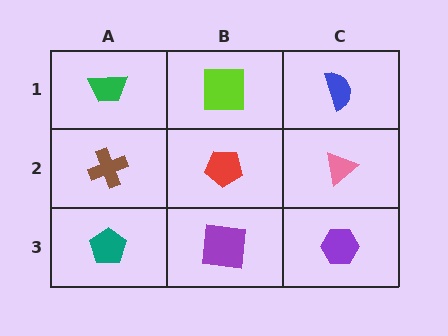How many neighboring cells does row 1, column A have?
2.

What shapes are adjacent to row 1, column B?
A red pentagon (row 2, column B), a green trapezoid (row 1, column A), a blue semicircle (row 1, column C).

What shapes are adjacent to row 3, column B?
A red pentagon (row 2, column B), a teal pentagon (row 3, column A), a purple hexagon (row 3, column C).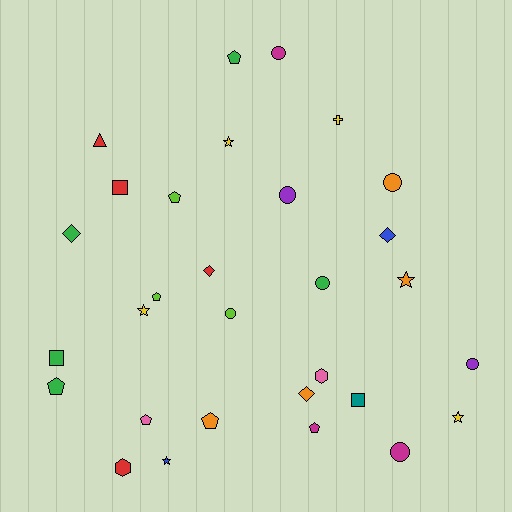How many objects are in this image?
There are 30 objects.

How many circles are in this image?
There are 7 circles.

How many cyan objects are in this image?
There are no cyan objects.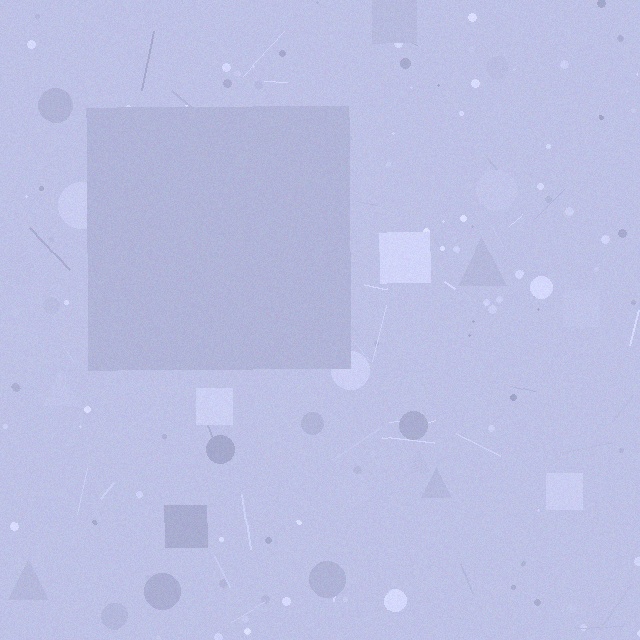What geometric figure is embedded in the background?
A square is embedded in the background.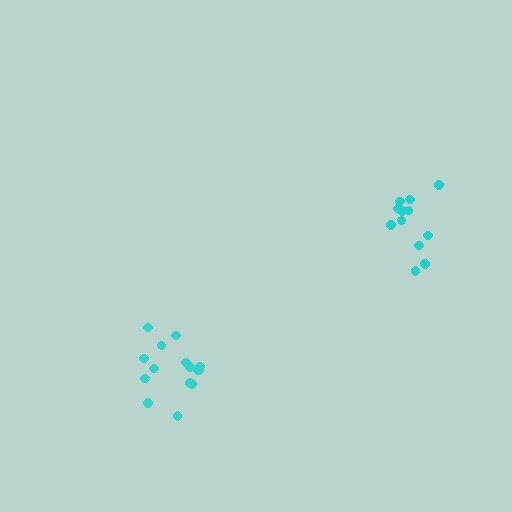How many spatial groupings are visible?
There are 2 spatial groupings.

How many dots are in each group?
Group 1: 15 dots, Group 2: 12 dots (27 total).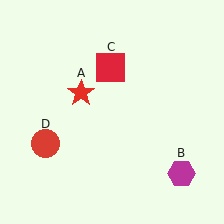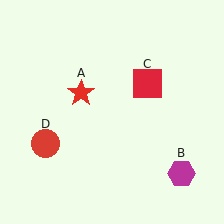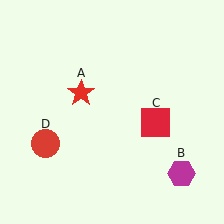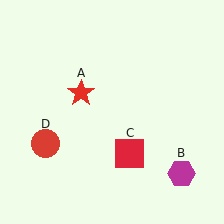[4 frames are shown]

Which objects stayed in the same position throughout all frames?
Red star (object A) and magenta hexagon (object B) and red circle (object D) remained stationary.